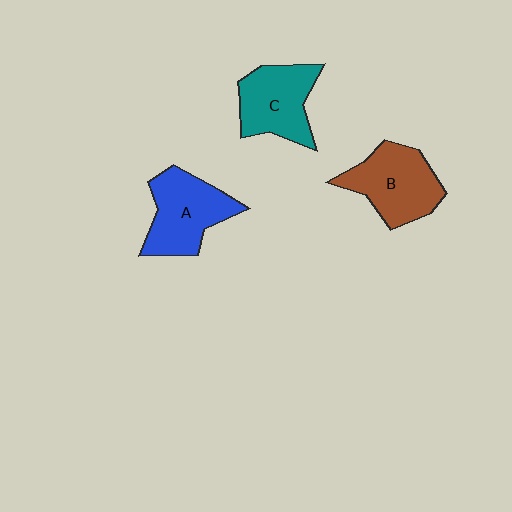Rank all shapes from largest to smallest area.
From largest to smallest: B (brown), A (blue), C (teal).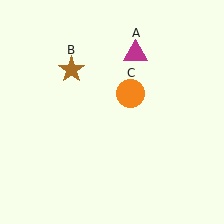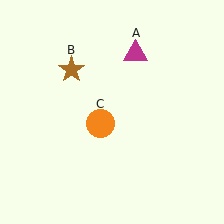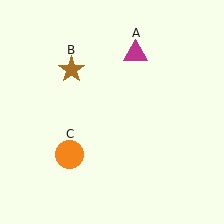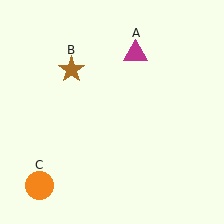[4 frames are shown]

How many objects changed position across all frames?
1 object changed position: orange circle (object C).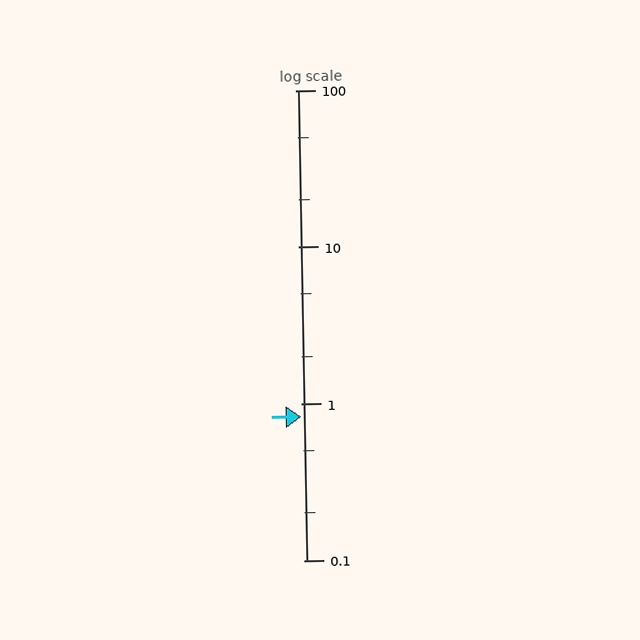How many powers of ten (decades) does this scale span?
The scale spans 3 decades, from 0.1 to 100.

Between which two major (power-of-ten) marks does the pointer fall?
The pointer is between 0.1 and 1.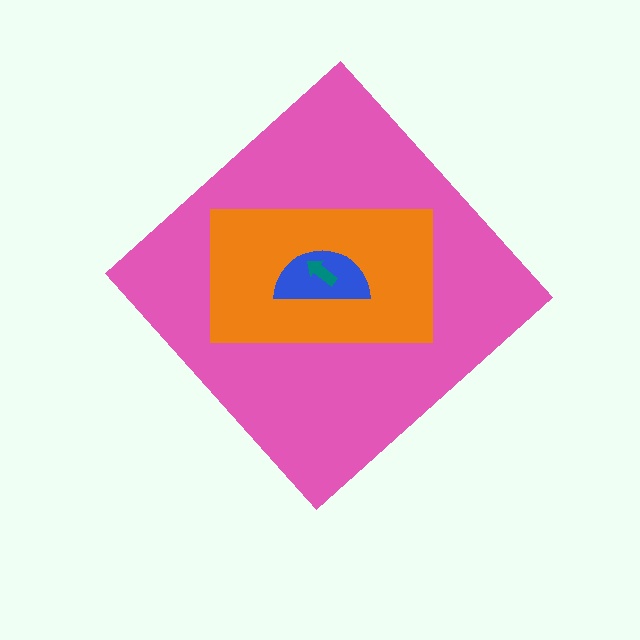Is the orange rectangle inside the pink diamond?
Yes.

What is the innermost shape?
The teal arrow.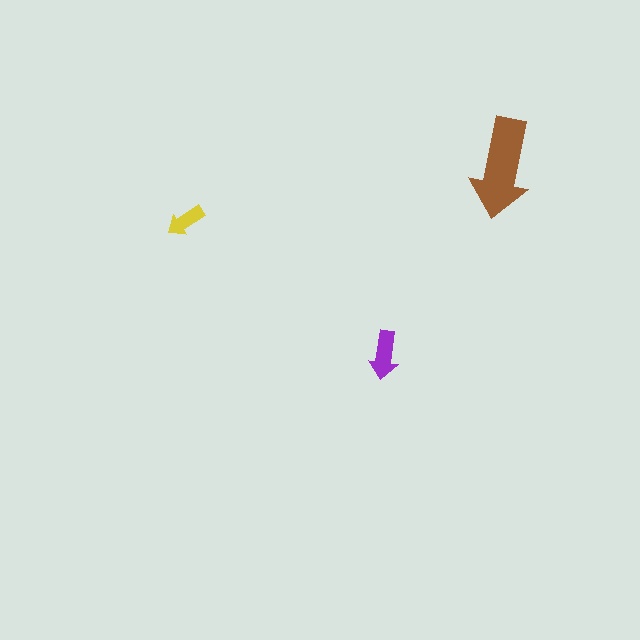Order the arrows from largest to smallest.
the brown one, the purple one, the yellow one.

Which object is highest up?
The brown arrow is topmost.